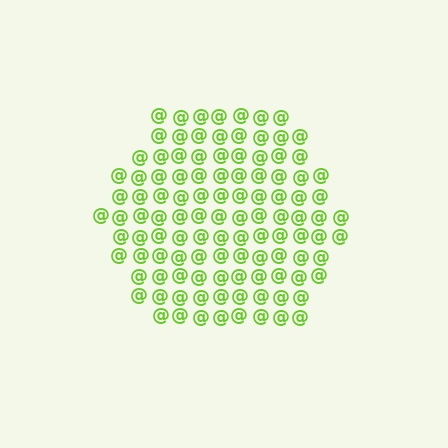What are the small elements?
The small elements are at signs.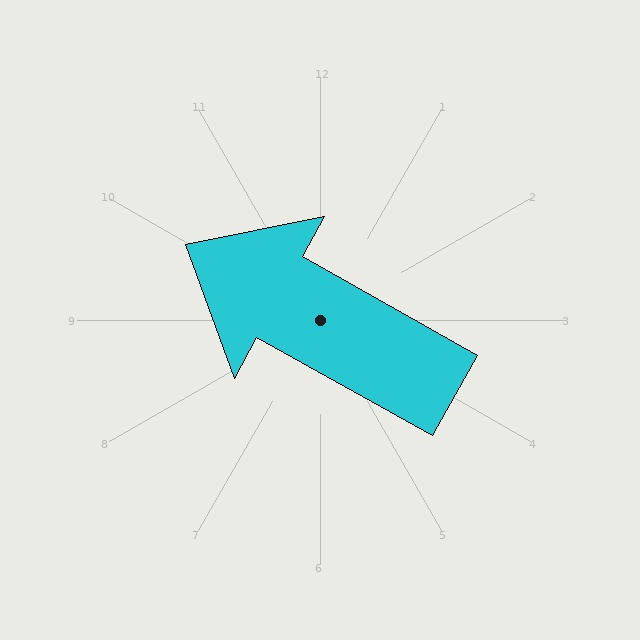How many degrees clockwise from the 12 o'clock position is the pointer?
Approximately 299 degrees.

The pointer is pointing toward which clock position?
Roughly 10 o'clock.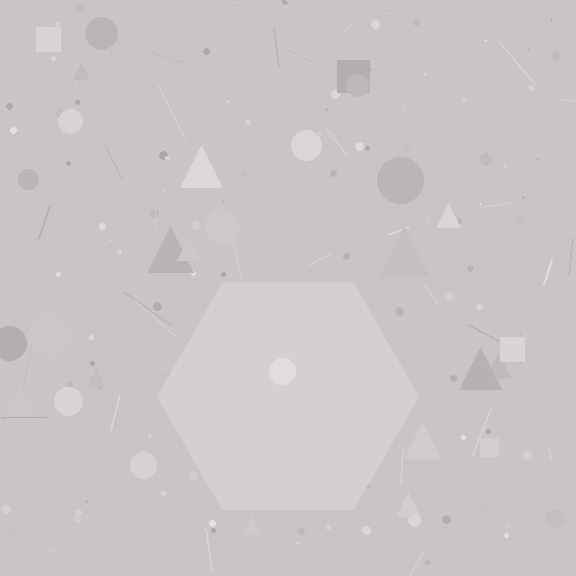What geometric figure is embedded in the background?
A hexagon is embedded in the background.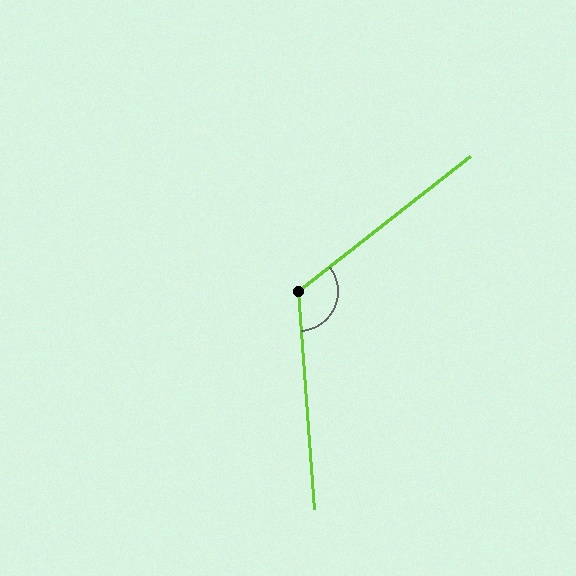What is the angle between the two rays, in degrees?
Approximately 124 degrees.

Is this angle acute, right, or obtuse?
It is obtuse.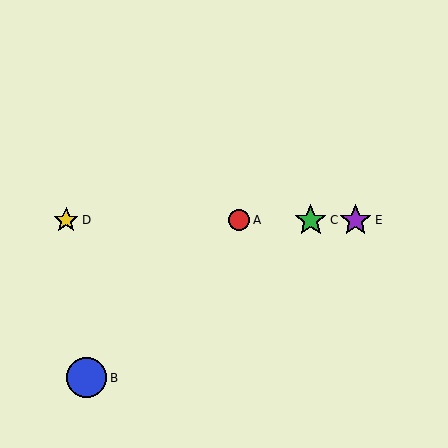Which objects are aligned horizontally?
Objects A, C, D, E are aligned horizontally.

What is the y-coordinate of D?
Object D is at y≈220.